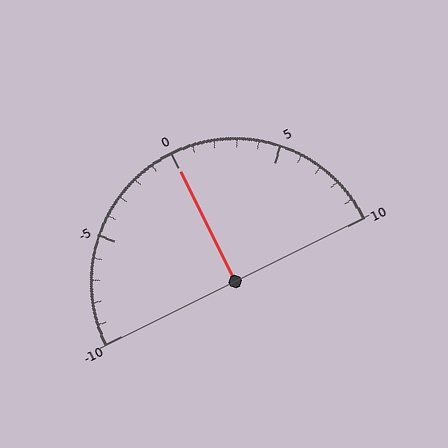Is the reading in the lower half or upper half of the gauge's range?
The reading is in the upper half of the range (-10 to 10).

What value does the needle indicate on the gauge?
The needle indicates approximately 0.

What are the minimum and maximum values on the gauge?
The gauge ranges from -10 to 10.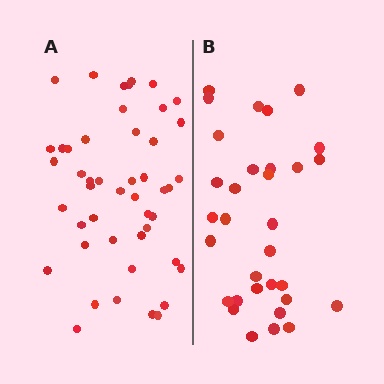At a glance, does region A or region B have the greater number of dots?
Region A (the left region) has more dots.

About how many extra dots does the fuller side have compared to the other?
Region A has approximately 15 more dots than region B.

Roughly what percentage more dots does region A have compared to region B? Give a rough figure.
About 45% more.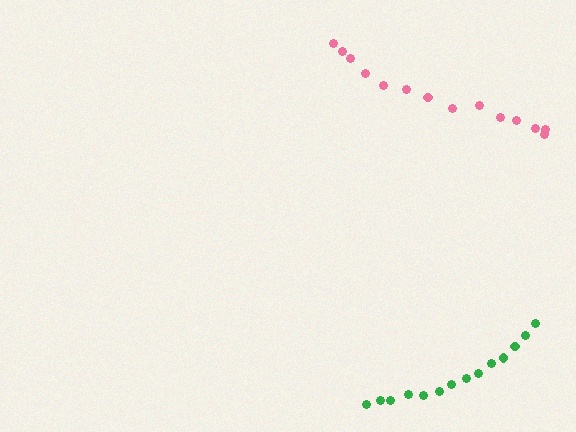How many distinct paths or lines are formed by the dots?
There are 2 distinct paths.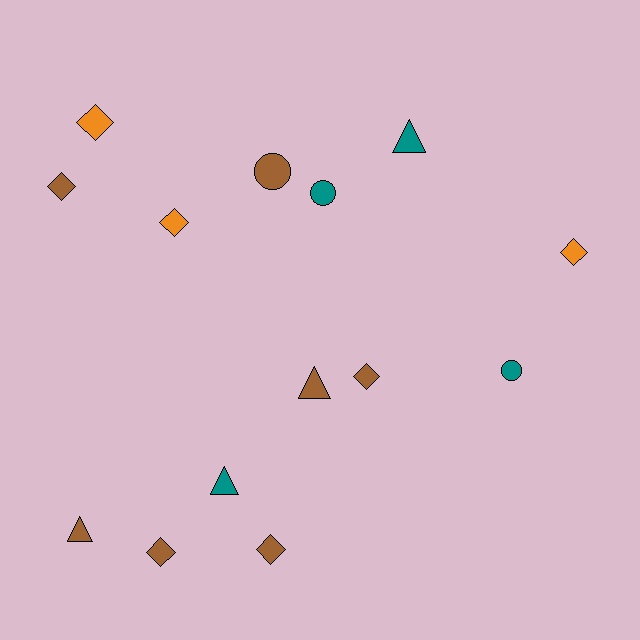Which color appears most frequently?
Brown, with 7 objects.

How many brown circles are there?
There is 1 brown circle.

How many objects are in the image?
There are 14 objects.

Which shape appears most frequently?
Diamond, with 7 objects.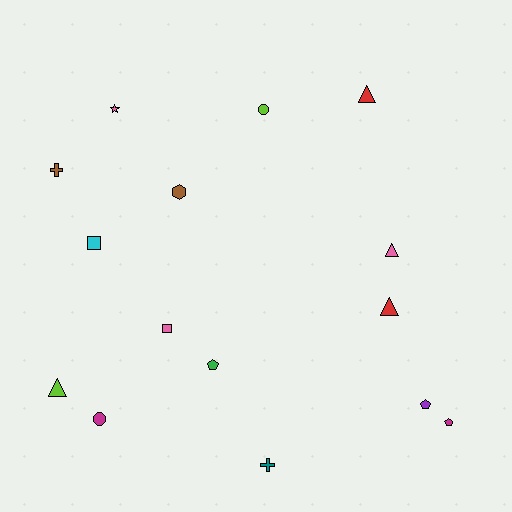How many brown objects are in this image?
There are 2 brown objects.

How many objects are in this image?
There are 15 objects.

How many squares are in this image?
There are 2 squares.